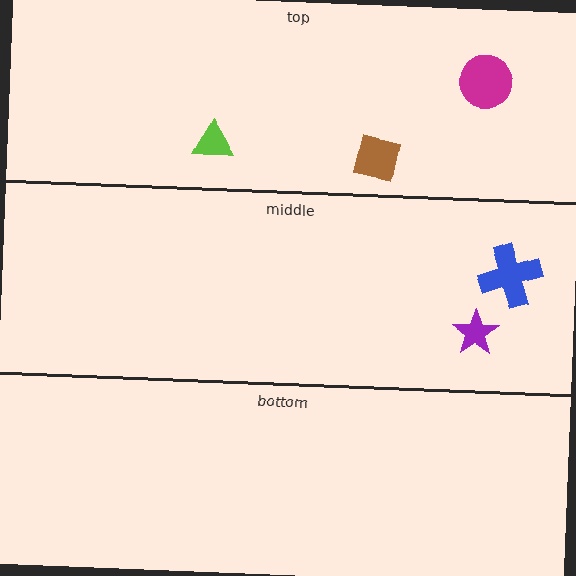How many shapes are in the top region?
3.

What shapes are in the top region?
The brown square, the lime triangle, the magenta circle.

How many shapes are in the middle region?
2.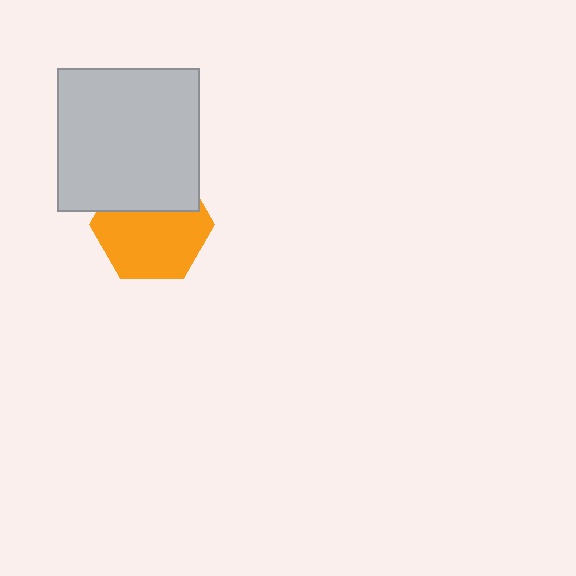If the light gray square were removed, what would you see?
You would see the complete orange hexagon.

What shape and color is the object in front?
The object in front is a light gray square.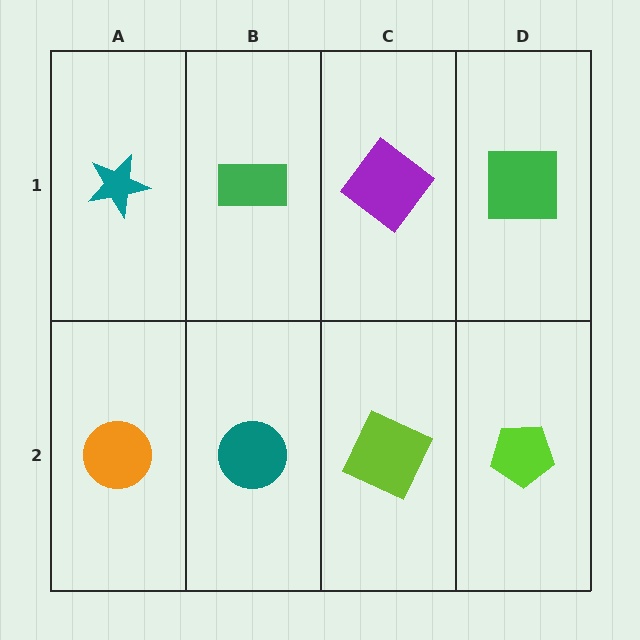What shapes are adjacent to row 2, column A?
A teal star (row 1, column A), a teal circle (row 2, column B).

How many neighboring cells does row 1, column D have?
2.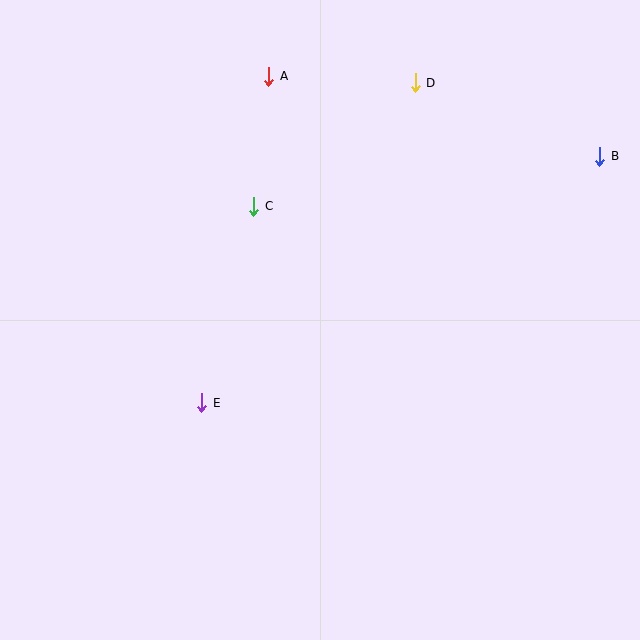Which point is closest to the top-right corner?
Point B is closest to the top-right corner.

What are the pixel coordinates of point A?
Point A is at (269, 76).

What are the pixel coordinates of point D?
Point D is at (415, 83).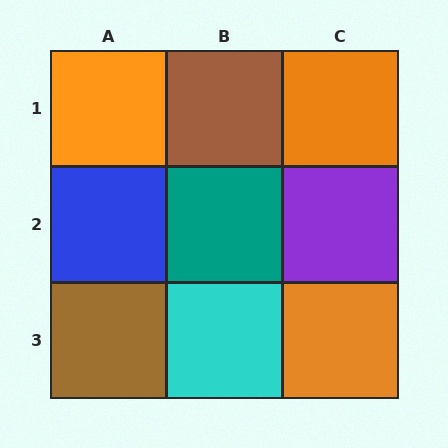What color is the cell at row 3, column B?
Cyan.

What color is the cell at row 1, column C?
Orange.